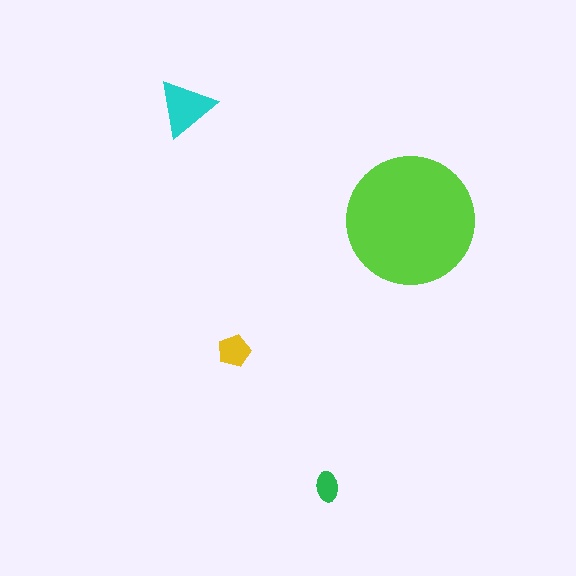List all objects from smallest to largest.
The green ellipse, the yellow pentagon, the cyan triangle, the lime circle.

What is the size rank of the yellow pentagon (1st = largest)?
3rd.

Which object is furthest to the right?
The lime circle is rightmost.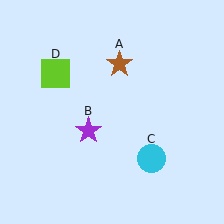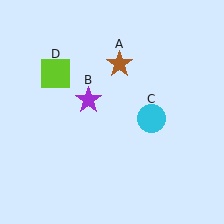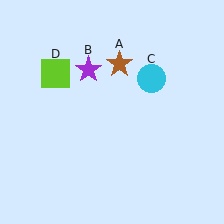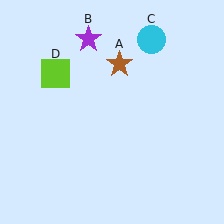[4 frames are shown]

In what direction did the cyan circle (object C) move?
The cyan circle (object C) moved up.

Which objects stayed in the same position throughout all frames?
Brown star (object A) and lime square (object D) remained stationary.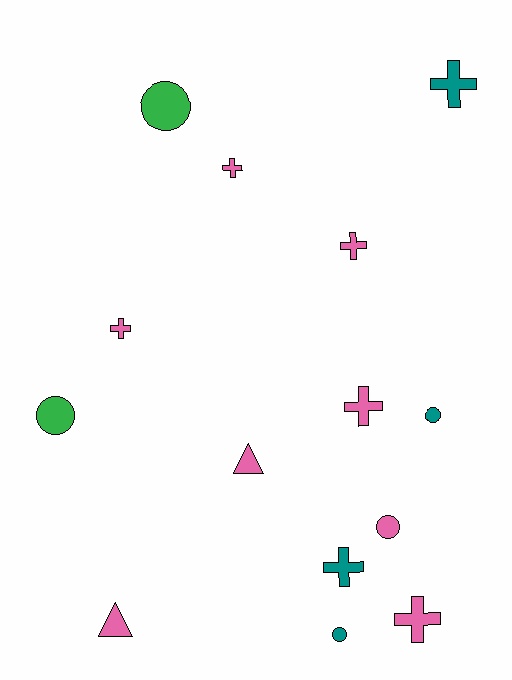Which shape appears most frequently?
Cross, with 7 objects.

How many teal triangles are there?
There are no teal triangles.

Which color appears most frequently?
Pink, with 8 objects.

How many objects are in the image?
There are 14 objects.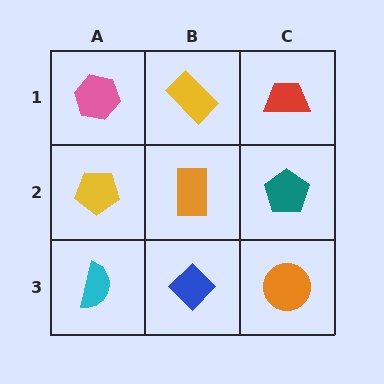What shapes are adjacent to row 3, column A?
A yellow pentagon (row 2, column A), a blue diamond (row 3, column B).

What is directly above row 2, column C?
A red trapezoid.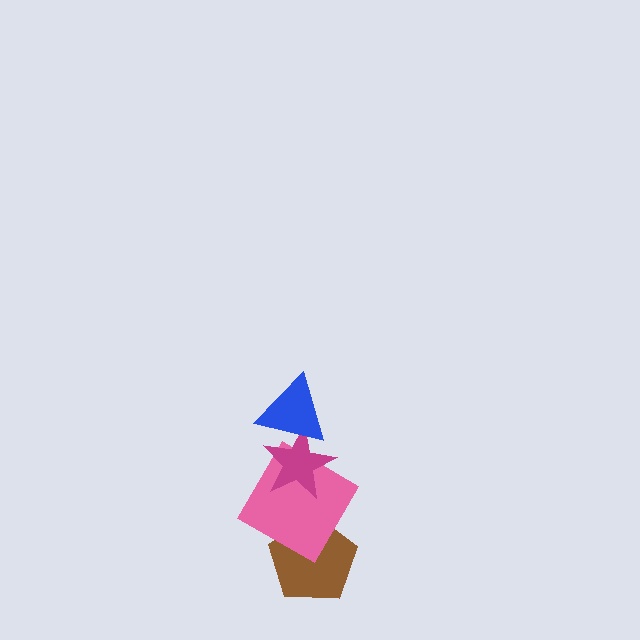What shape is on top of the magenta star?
The blue triangle is on top of the magenta star.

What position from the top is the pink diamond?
The pink diamond is 3rd from the top.